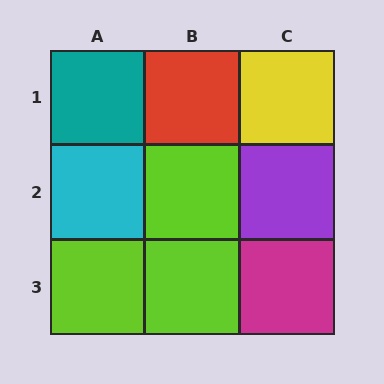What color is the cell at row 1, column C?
Yellow.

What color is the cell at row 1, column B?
Red.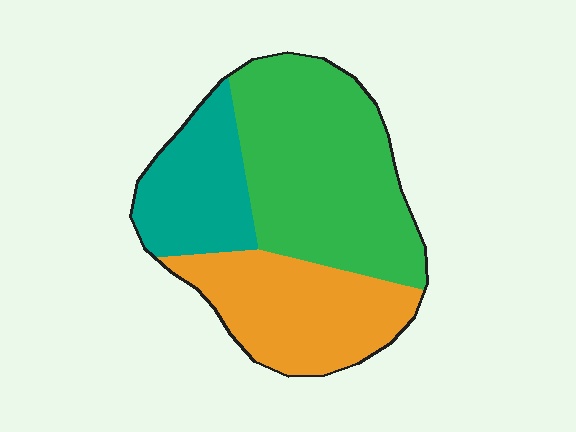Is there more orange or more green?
Green.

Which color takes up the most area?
Green, at roughly 50%.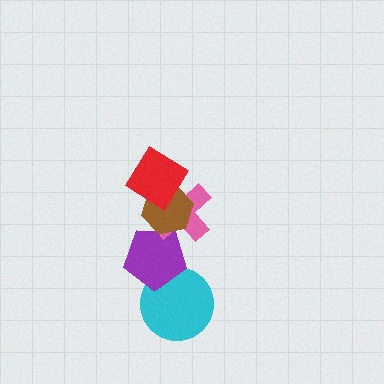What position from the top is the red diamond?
The red diamond is 1st from the top.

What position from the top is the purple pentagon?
The purple pentagon is 4th from the top.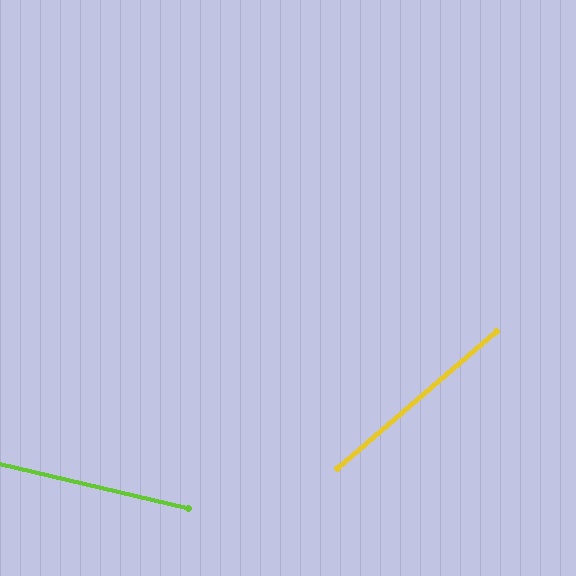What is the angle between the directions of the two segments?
Approximately 53 degrees.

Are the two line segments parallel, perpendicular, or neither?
Neither parallel nor perpendicular — they differ by about 53°.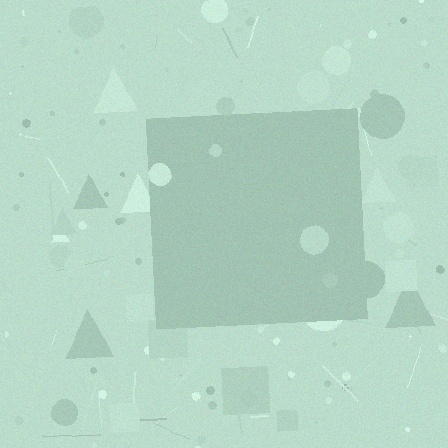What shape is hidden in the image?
A square is hidden in the image.